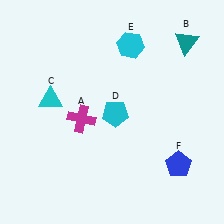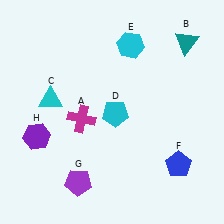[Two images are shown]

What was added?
A purple pentagon (G), a purple hexagon (H) were added in Image 2.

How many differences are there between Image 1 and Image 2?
There are 2 differences between the two images.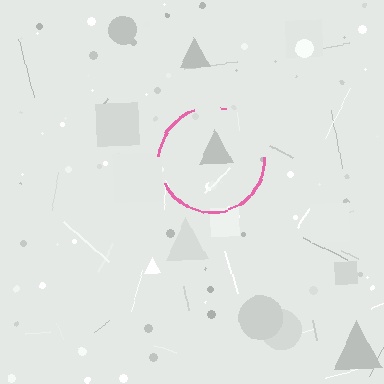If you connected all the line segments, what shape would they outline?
They would outline a circle.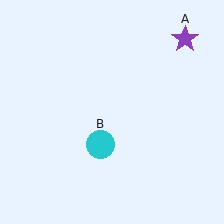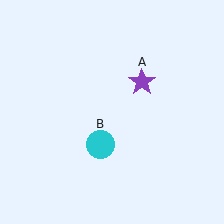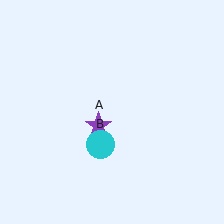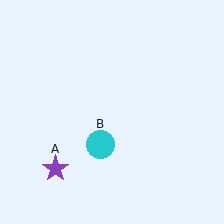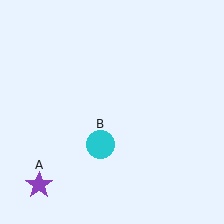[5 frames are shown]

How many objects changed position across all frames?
1 object changed position: purple star (object A).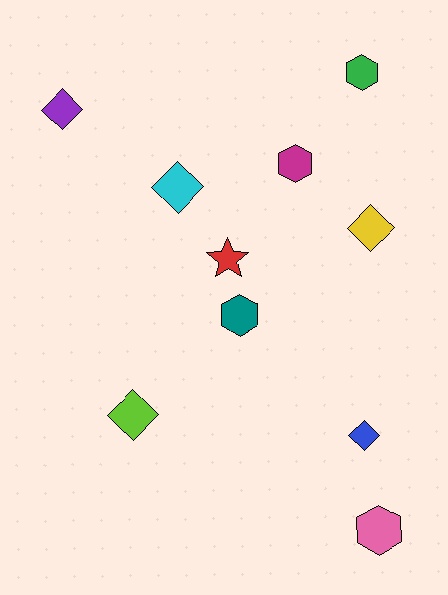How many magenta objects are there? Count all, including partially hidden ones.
There is 1 magenta object.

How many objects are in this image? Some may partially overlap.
There are 10 objects.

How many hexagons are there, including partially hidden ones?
There are 4 hexagons.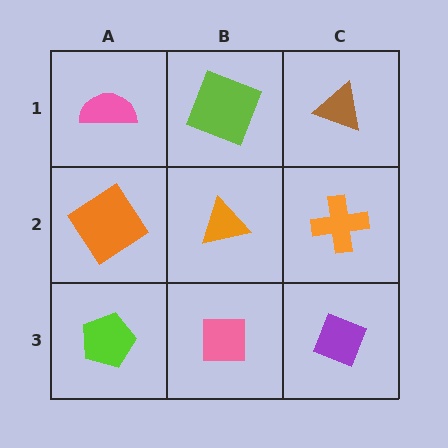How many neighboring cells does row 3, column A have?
2.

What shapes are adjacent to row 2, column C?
A brown triangle (row 1, column C), a purple diamond (row 3, column C), an orange triangle (row 2, column B).